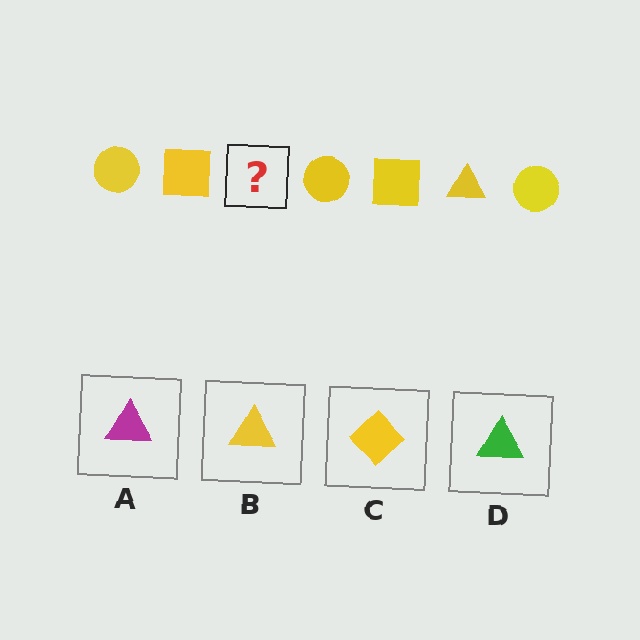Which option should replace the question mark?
Option B.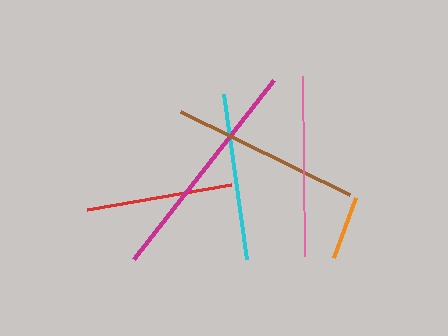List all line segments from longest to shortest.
From longest to shortest: magenta, brown, pink, cyan, red, orange.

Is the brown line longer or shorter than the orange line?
The brown line is longer than the orange line.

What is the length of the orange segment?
The orange segment is approximately 65 pixels long.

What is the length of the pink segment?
The pink segment is approximately 180 pixels long.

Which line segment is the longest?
The magenta line is the longest at approximately 227 pixels.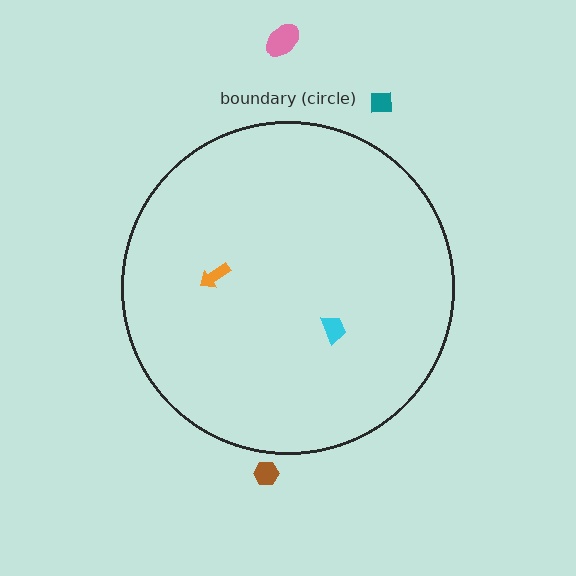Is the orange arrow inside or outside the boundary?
Inside.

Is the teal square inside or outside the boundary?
Outside.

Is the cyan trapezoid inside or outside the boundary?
Inside.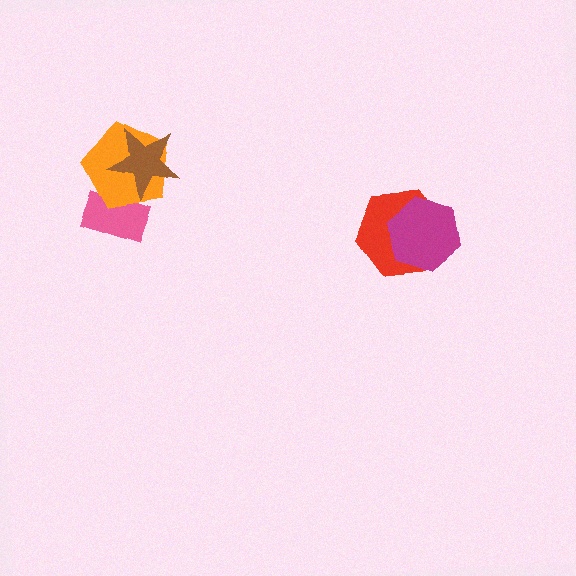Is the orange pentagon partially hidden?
Yes, it is partially covered by another shape.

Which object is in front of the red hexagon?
The magenta hexagon is in front of the red hexagon.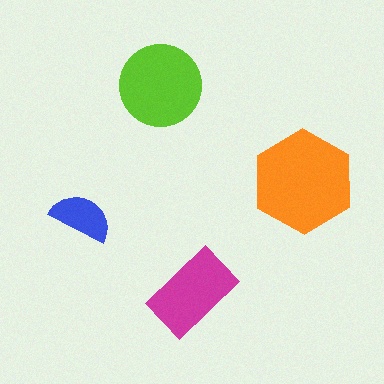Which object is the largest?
The orange hexagon.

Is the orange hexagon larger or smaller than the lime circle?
Larger.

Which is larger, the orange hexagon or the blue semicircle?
The orange hexagon.